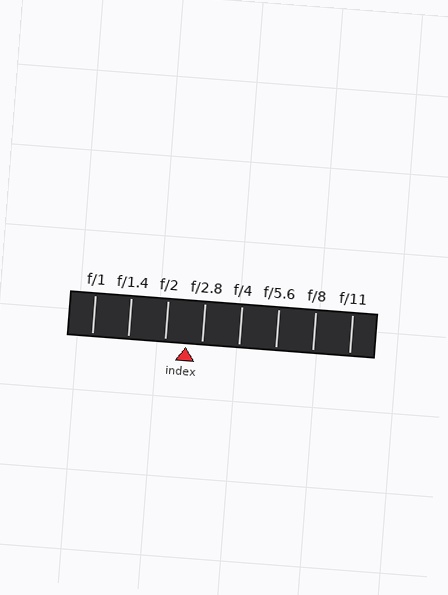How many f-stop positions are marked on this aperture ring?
There are 8 f-stop positions marked.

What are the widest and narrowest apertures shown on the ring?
The widest aperture shown is f/1 and the narrowest is f/11.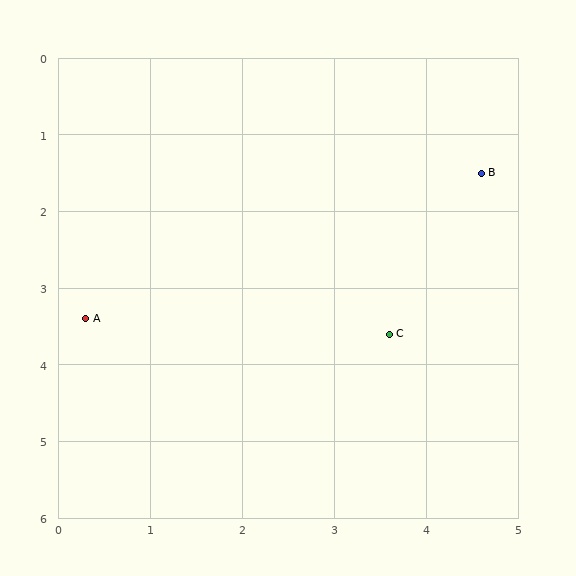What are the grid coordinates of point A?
Point A is at approximately (0.3, 3.4).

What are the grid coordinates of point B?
Point B is at approximately (4.6, 1.5).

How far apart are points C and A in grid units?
Points C and A are about 3.3 grid units apart.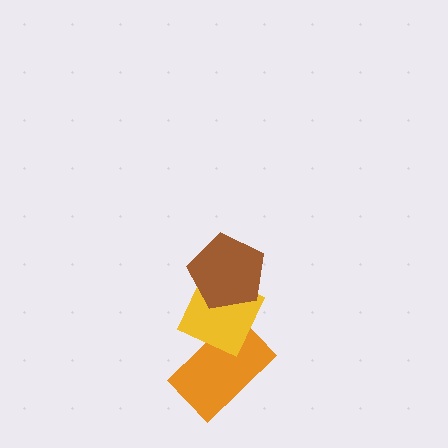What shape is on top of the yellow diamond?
The brown pentagon is on top of the yellow diamond.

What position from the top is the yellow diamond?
The yellow diamond is 2nd from the top.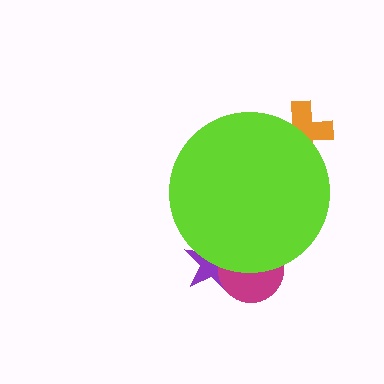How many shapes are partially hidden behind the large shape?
3 shapes are partially hidden.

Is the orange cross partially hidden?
Yes, the orange cross is partially hidden behind the lime circle.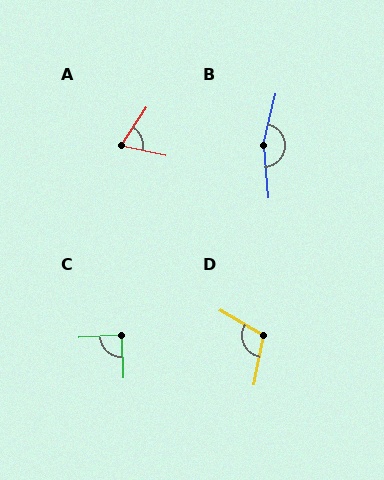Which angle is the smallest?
A, at approximately 68 degrees.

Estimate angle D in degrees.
Approximately 110 degrees.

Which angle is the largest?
B, at approximately 162 degrees.